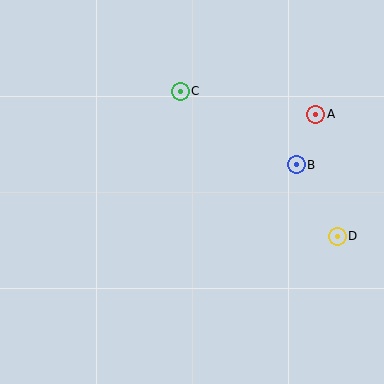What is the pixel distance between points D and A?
The distance between D and A is 124 pixels.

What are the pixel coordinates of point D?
Point D is at (337, 237).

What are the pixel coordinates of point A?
Point A is at (316, 114).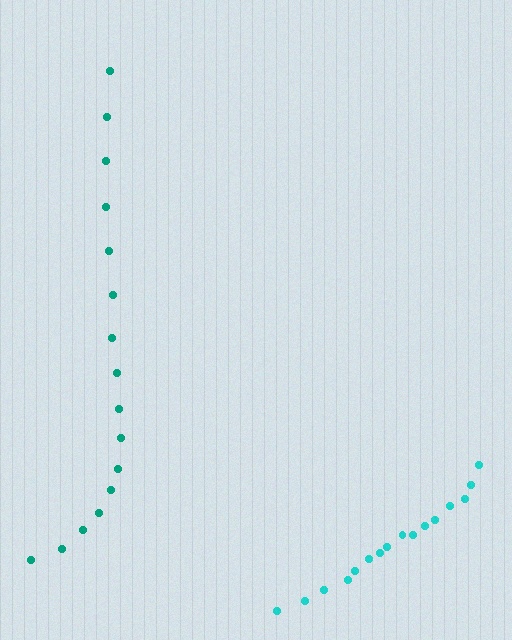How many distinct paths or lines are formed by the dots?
There are 2 distinct paths.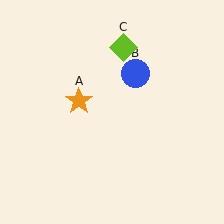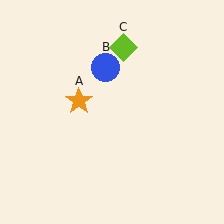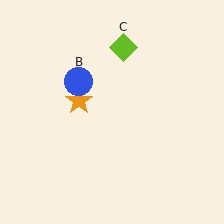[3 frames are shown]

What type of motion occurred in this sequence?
The blue circle (object B) rotated counterclockwise around the center of the scene.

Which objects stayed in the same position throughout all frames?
Orange star (object A) and lime diamond (object C) remained stationary.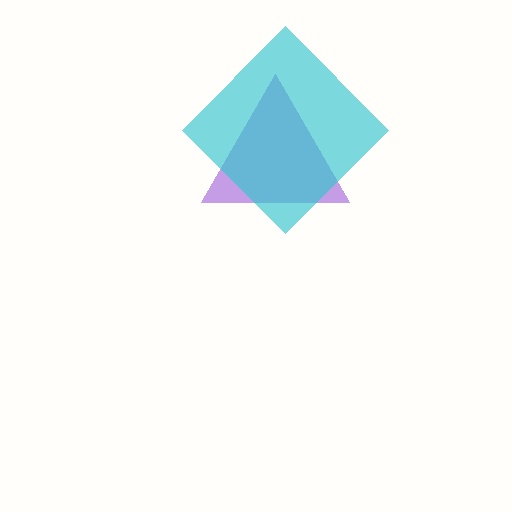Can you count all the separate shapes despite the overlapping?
Yes, there are 2 separate shapes.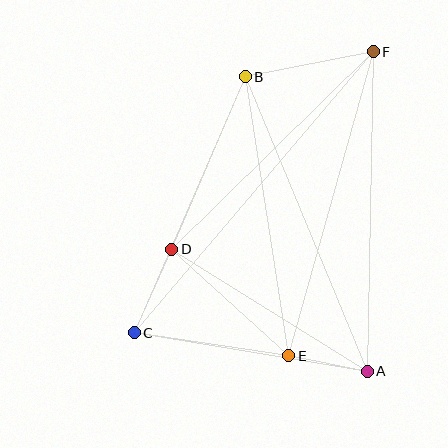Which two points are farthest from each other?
Points C and F are farthest from each other.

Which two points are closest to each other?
Points A and E are closest to each other.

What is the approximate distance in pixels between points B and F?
The distance between B and F is approximately 130 pixels.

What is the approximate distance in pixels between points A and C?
The distance between A and C is approximately 237 pixels.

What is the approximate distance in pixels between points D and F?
The distance between D and F is approximately 282 pixels.